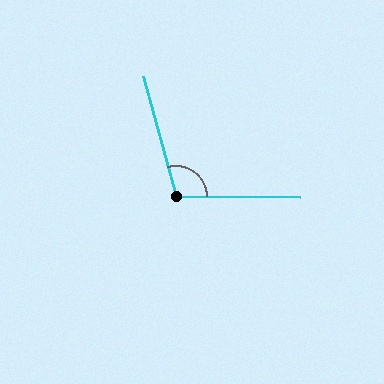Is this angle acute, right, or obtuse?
It is obtuse.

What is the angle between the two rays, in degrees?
Approximately 106 degrees.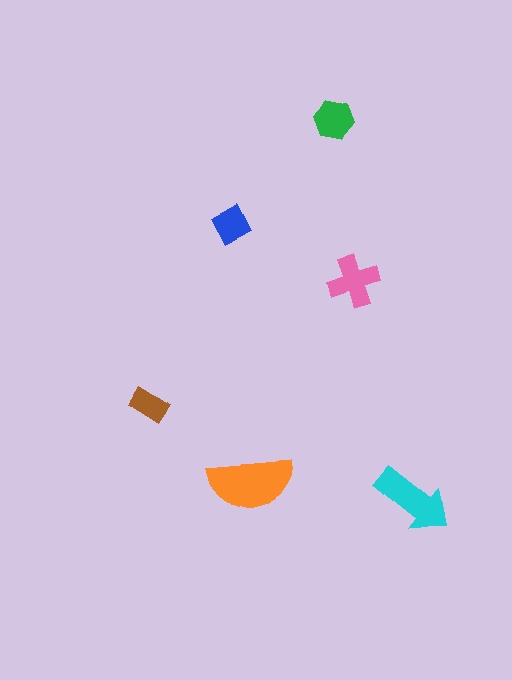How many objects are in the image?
There are 6 objects in the image.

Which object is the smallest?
The brown rectangle.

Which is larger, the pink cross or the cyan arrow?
The cyan arrow.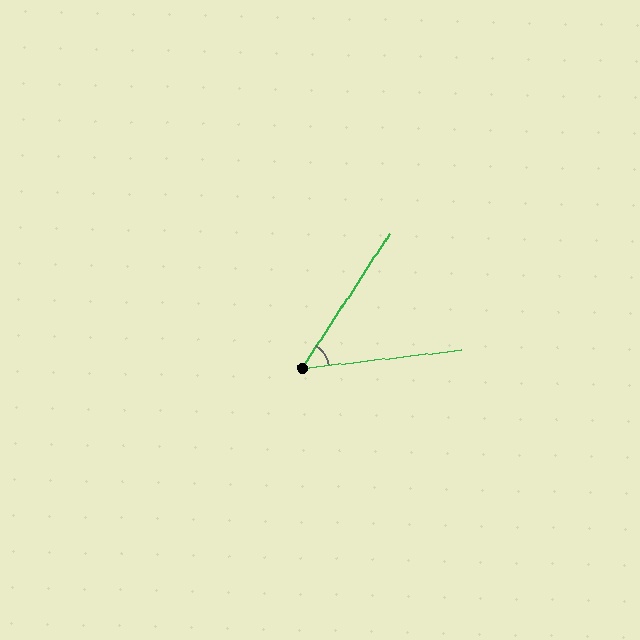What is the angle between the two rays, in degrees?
Approximately 50 degrees.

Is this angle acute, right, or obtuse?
It is acute.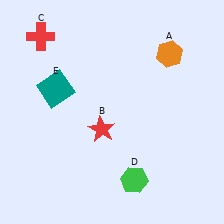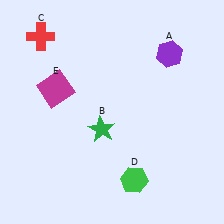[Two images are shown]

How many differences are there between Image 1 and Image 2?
There are 3 differences between the two images.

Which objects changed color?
A changed from orange to purple. B changed from red to green. E changed from teal to magenta.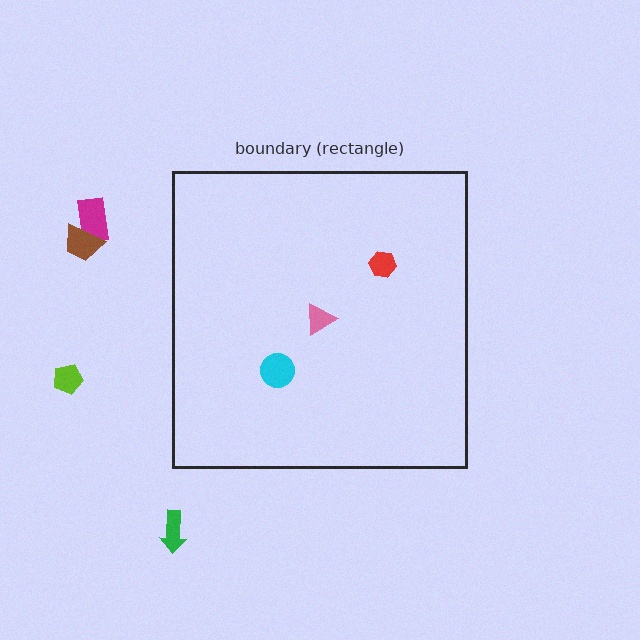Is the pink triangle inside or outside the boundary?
Inside.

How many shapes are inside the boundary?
3 inside, 4 outside.